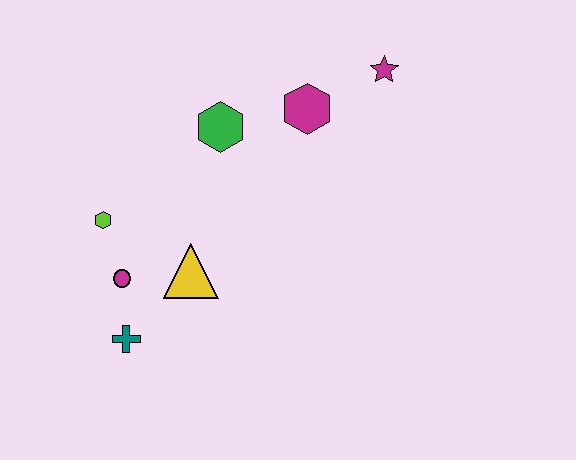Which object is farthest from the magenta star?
The teal cross is farthest from the magenta star.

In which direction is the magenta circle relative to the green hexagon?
The magenta circle is below the green hexagon.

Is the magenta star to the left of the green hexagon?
No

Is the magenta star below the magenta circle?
No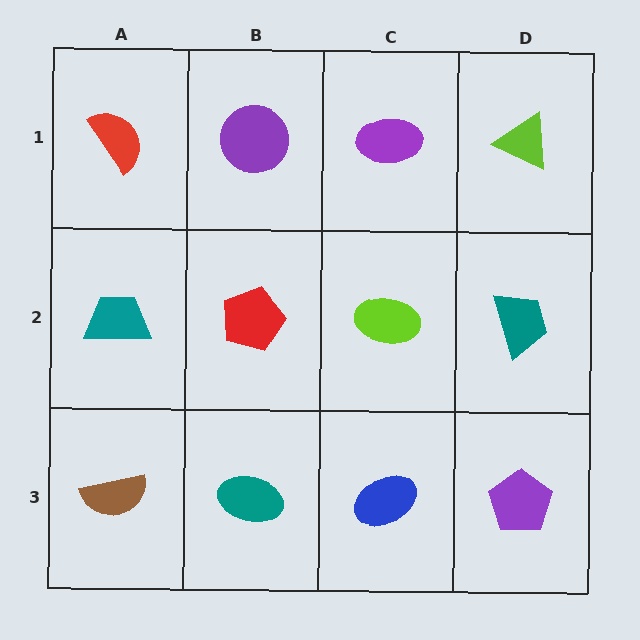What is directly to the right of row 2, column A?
A red pentagon.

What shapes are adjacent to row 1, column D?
A teal trapezoid (row 2, column D), a purple ellipse (row 1, column C).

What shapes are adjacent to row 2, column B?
A purple circle (row 1, column B), a teal ellipse (row 3, column B), a teal trapezoid (row 2, column A), a lime ellipse (row 2, column C).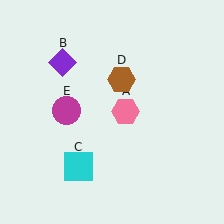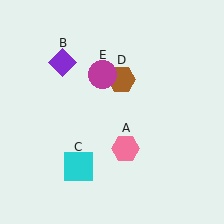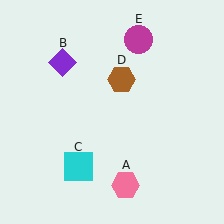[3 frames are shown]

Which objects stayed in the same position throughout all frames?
Purple diamond (object B) and cyan square (object C) and brown hexagon (object D) remained stationary.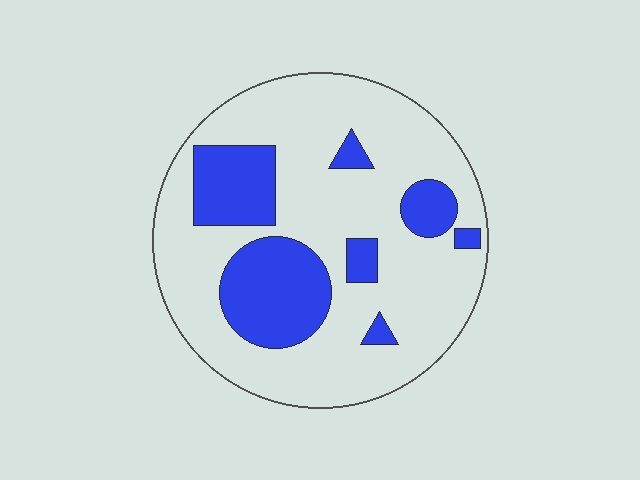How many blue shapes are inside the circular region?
7.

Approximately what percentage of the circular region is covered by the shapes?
Approximately 25%.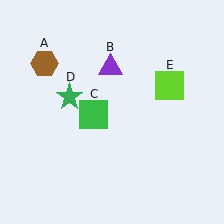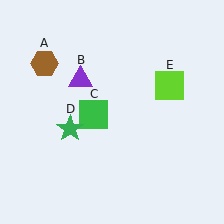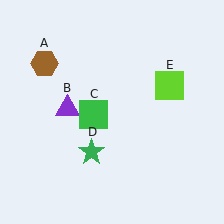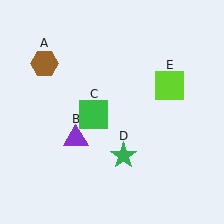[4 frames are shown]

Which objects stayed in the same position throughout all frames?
Brown hexagon (object A) and green square (object C) and lime square (object E) remained stationary.